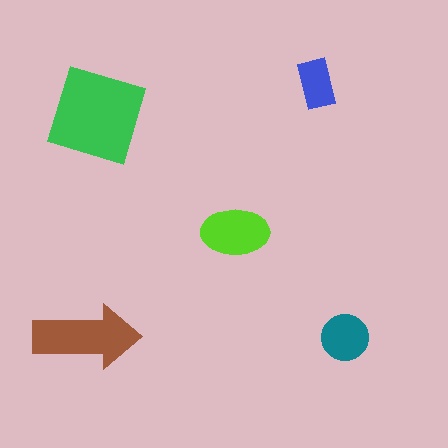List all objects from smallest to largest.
The blue rectangle, the teal circle, the lime ellipse, the brown arrow, the green square.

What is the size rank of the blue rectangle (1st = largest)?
5th.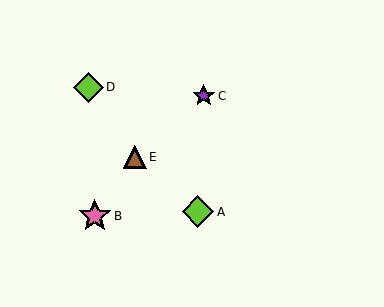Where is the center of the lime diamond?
The center of the lime diamond is at (198, 212).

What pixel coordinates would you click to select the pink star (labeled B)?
Click at (95, 216) to select the pink star B.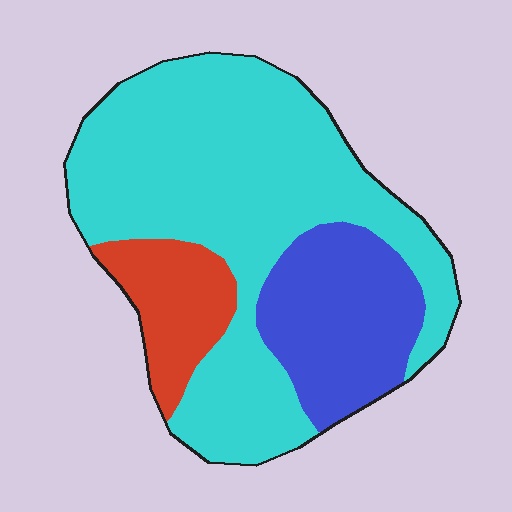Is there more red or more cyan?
Cyan.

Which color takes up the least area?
Red, at roughly 15%.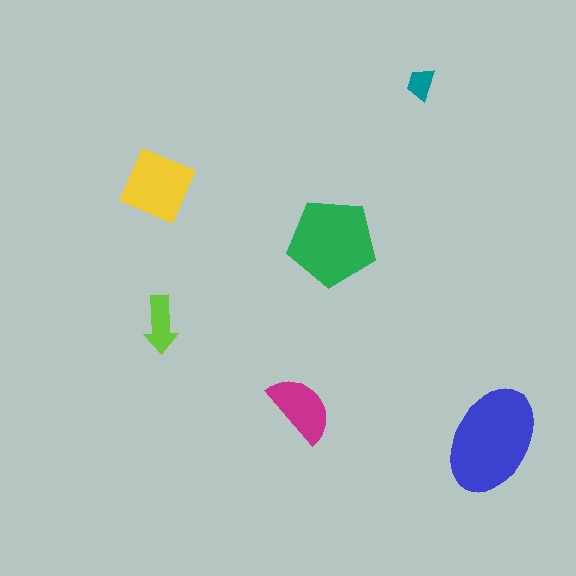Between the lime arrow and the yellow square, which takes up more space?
The yellow square.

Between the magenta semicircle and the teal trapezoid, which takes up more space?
The magenta semicircle.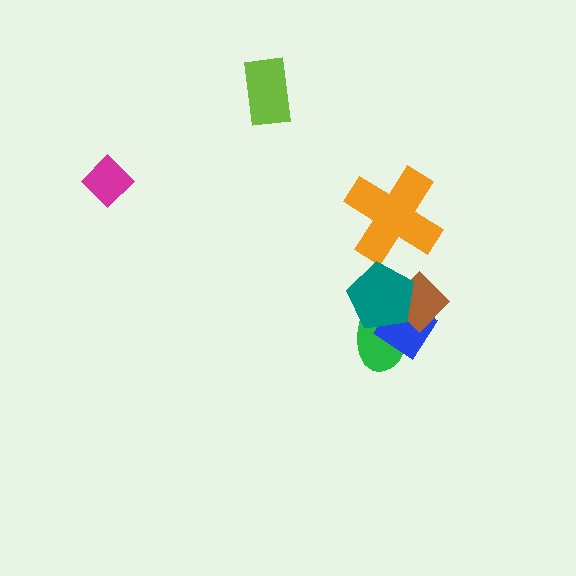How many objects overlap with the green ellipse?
3 objects overlap with the green ellipse.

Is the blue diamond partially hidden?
Yes, it is partially covered by another shape.